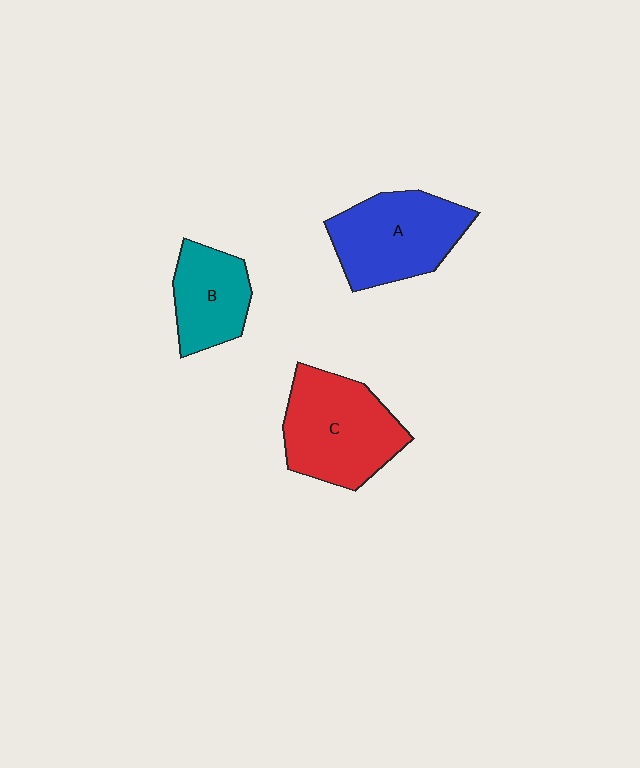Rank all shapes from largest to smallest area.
From largest to smallest: C (red), A (blue), B (teal).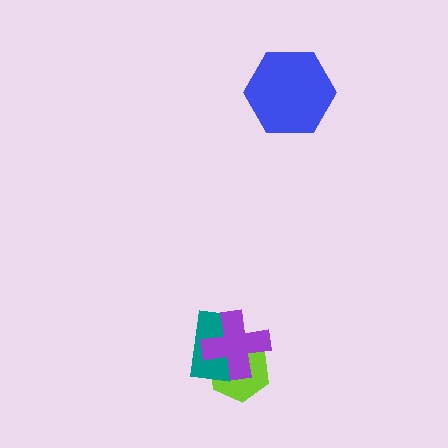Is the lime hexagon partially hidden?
Yes, it is partially covered by another shape.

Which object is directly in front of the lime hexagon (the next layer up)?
The teal rectangle is directly in front of the lime hexagon.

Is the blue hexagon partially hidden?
No, no other shape covers it.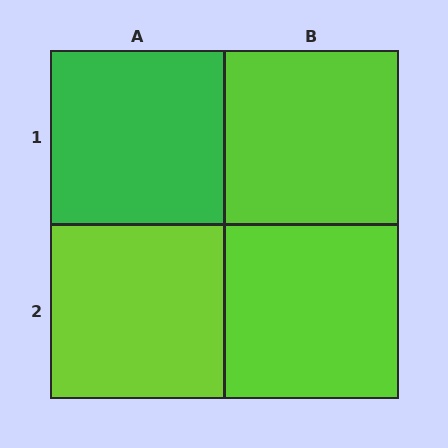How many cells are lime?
3 cells are lime.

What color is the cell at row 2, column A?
Lime.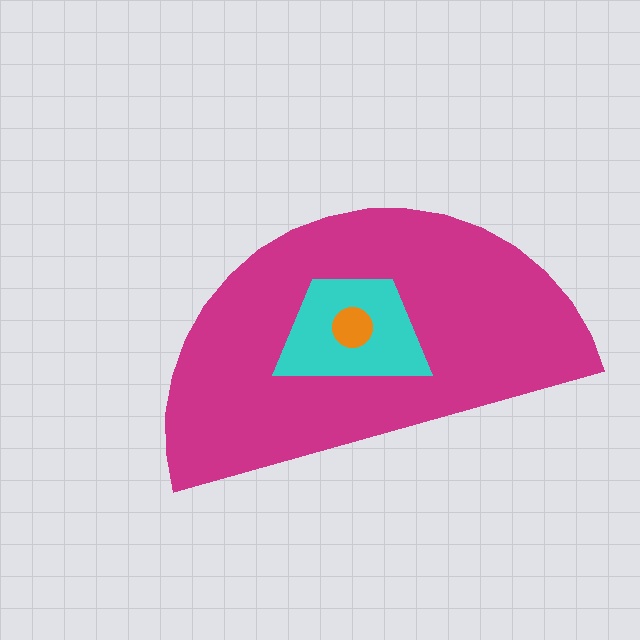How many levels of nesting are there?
3.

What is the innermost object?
The orange circle.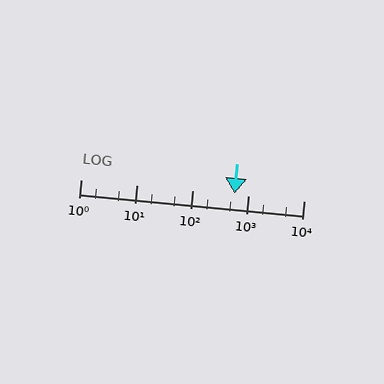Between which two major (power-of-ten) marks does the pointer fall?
The pointer is between 100 and 1000.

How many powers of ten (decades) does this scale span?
The scale spans 4 decades, from 1 to 10000.